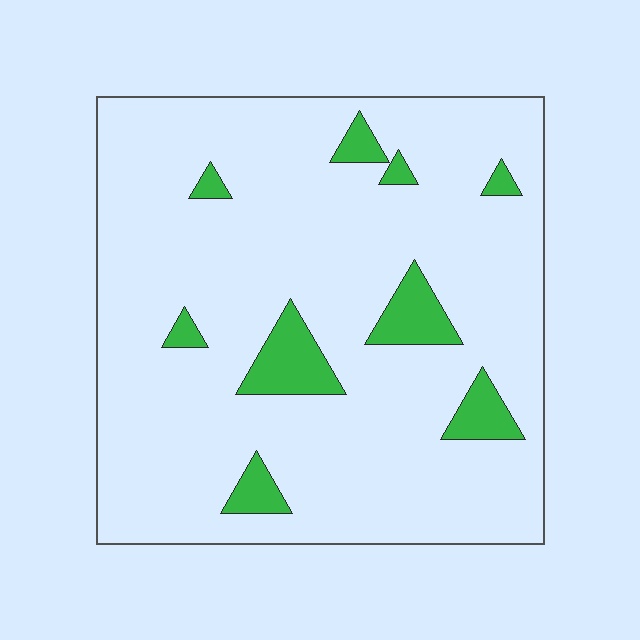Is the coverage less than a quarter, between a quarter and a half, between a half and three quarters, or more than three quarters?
Less than a quarter.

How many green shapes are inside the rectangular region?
9.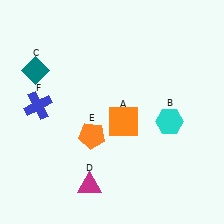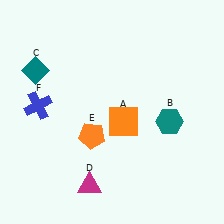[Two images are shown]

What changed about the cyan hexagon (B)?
In Image 1, B is cyan. In Image 2, it changed to teal.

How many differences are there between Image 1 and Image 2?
There is 1 difference between the two images.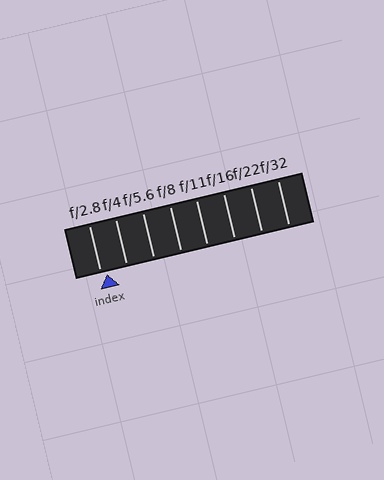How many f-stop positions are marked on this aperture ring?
There are 8 f-stop positions marked.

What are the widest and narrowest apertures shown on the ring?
The widest aperture shown is f/2.8 and the narrowest is f/32.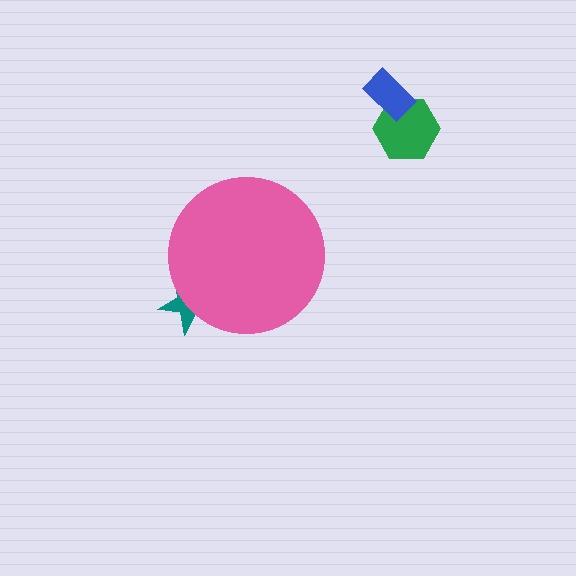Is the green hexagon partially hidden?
No, the green hexagon is fully visible.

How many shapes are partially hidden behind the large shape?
1 shape is partially hidden.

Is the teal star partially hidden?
Yes, the teal star is partially hidden behind the pink circle.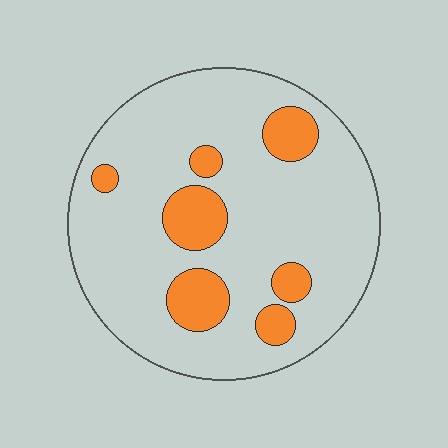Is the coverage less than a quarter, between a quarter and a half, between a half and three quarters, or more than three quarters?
Less than a quarter.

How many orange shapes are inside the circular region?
7.